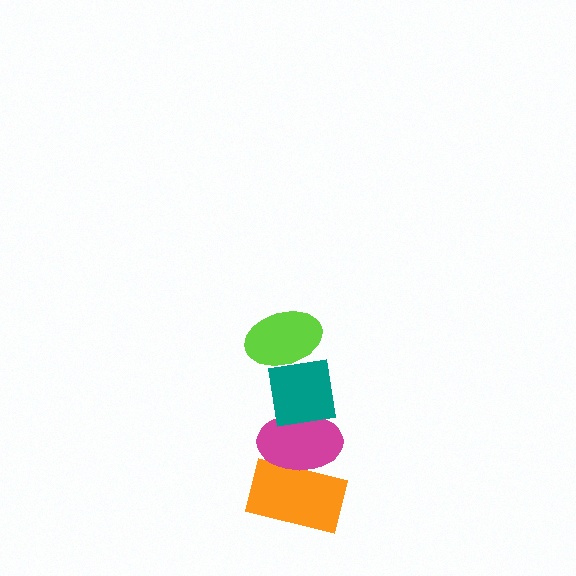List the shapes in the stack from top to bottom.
From top to bottom: the lime ellipse, the teal square, the magenta ellipse, the orange rectangle.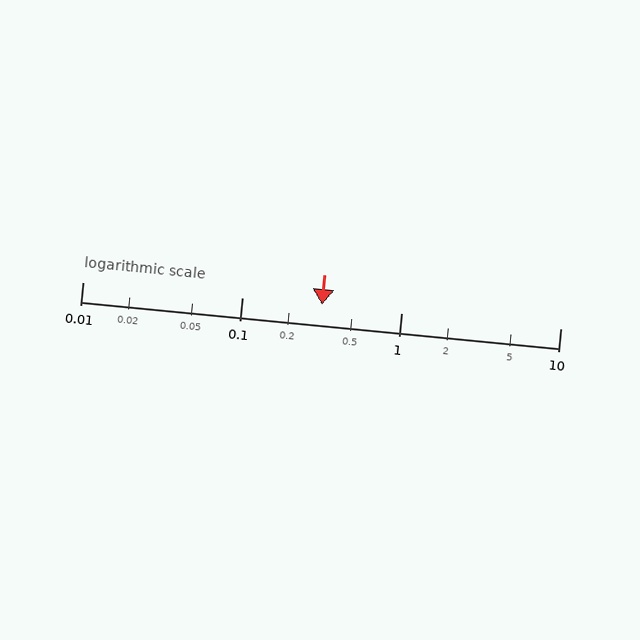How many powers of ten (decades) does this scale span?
The scale spans 3 decades, from 0.01 to 10.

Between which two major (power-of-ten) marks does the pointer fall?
The pointer is between 0.1 and 1.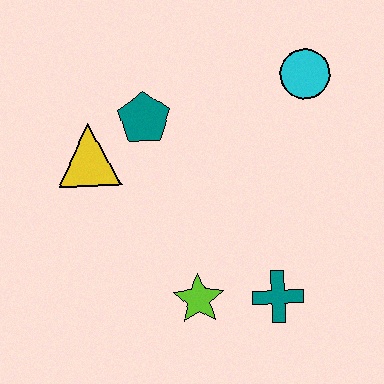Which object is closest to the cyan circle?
The teal pentagon is closest to the cyan circle.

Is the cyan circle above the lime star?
Yes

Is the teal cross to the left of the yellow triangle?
No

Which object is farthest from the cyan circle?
The lime star is farthest from the cyan circle.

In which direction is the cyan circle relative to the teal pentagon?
The cyan circle is to the right of the teal pentagon.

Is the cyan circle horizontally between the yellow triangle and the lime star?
No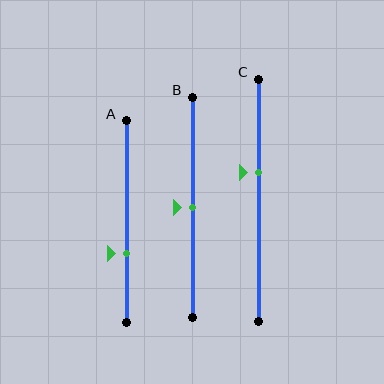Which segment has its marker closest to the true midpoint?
Segment B has its marker closest to the true midpoint.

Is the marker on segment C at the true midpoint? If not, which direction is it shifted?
No, the marker on segment C is shifted upward by about 12% of the segment length.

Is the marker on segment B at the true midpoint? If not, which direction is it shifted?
Yes, the marker on segment B is at the true midpoint.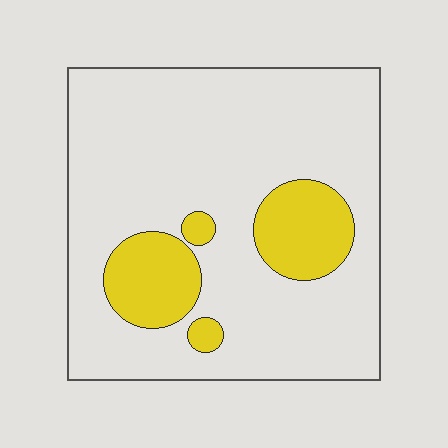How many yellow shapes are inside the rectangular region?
4.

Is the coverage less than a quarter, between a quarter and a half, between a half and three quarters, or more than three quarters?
Less than a quarter.